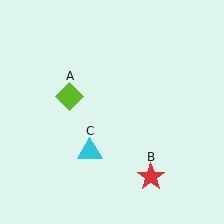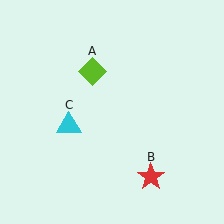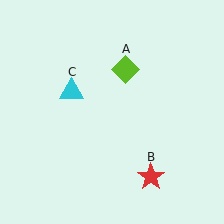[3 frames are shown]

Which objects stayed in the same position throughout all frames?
Red star (object B) remained stationary.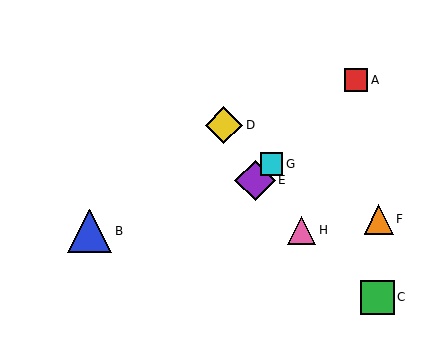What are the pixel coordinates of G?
Object G is at (271, 164).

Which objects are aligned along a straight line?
Objects A, E, G are aligned along a straight line.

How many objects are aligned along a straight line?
3 objects (A, E, G) are aligned along a straight line.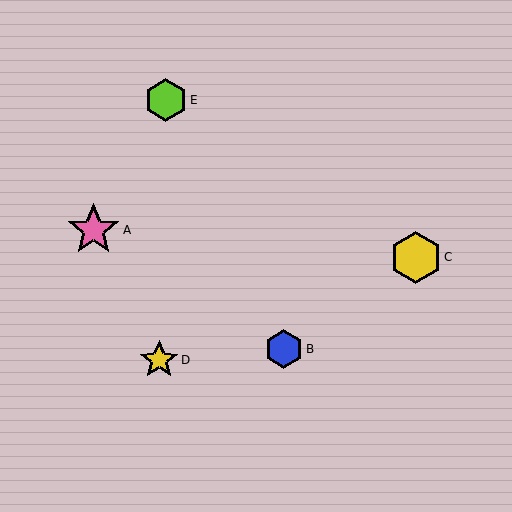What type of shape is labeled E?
Shape E is a lime hexagon.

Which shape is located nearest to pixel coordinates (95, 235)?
The pink star (labeled A) at (93, 230) is nearest to that location.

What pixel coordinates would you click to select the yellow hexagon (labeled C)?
Click at (416, 257) to select the yellow hexagon C.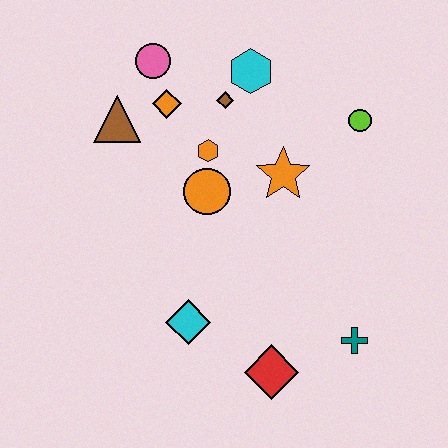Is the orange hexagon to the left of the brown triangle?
No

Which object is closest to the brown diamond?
The cyan hexagon is closest to the brown diamond.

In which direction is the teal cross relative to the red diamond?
The teal cross is to the right of the red diamond.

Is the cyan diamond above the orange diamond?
No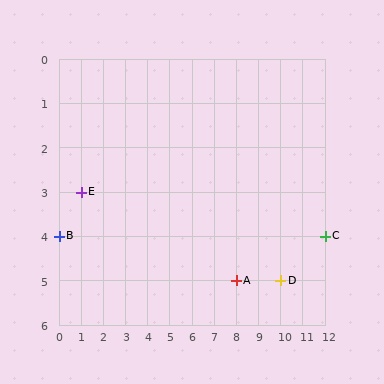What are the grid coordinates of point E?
Point E is at grid coordinates (1, 3).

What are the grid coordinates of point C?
Point C is at grid coordinates (12, 4).